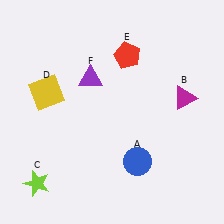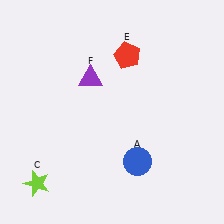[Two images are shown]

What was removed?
The yellow square (D), the magenta triangle (B) were removed in Image 2.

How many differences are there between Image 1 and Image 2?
There are 2 differences between the two images.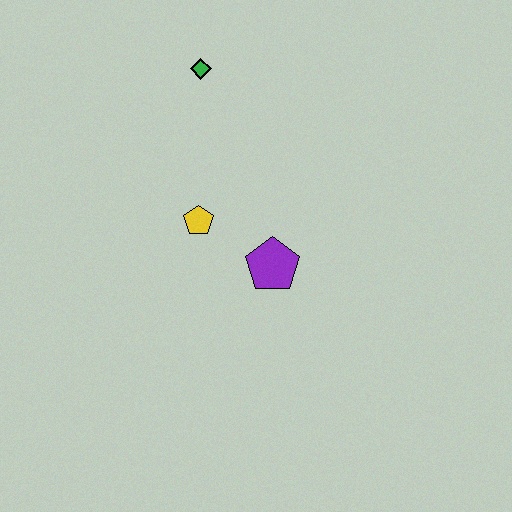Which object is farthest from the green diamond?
The purple pentagon is farthest from the green diamond.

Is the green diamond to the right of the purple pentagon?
No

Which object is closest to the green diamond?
The yellow pentagon is closest to the green diamond.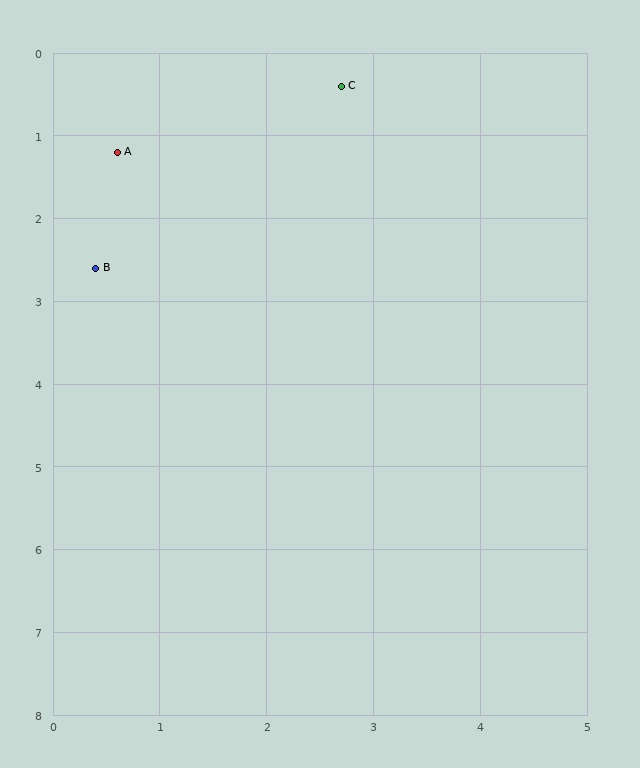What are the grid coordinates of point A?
Point A is at approximately (0.6, 1.2).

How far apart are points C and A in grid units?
Points C and A are about 2.2 grid units apart.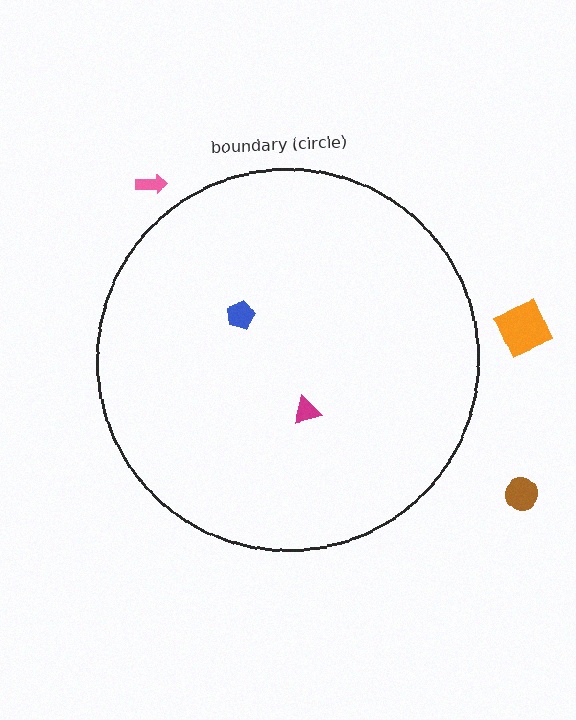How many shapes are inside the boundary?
2 inside, 3 outside.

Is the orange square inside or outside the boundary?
Outside.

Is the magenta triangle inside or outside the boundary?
Inside.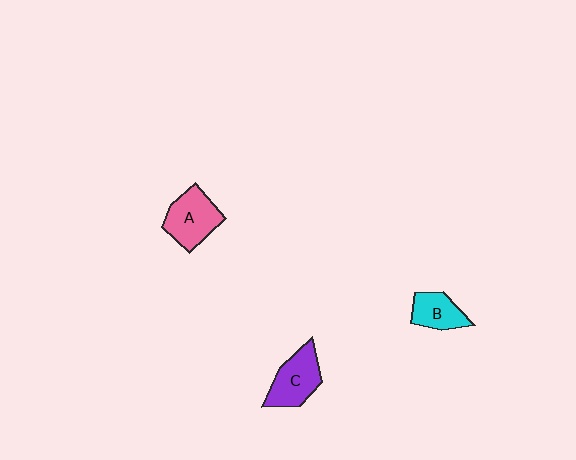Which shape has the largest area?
Shape A (pink).